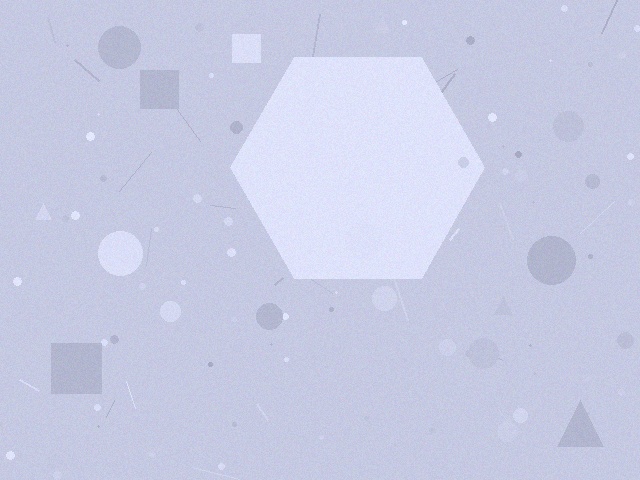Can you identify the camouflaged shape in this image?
The camouflaged shape is a hexagon.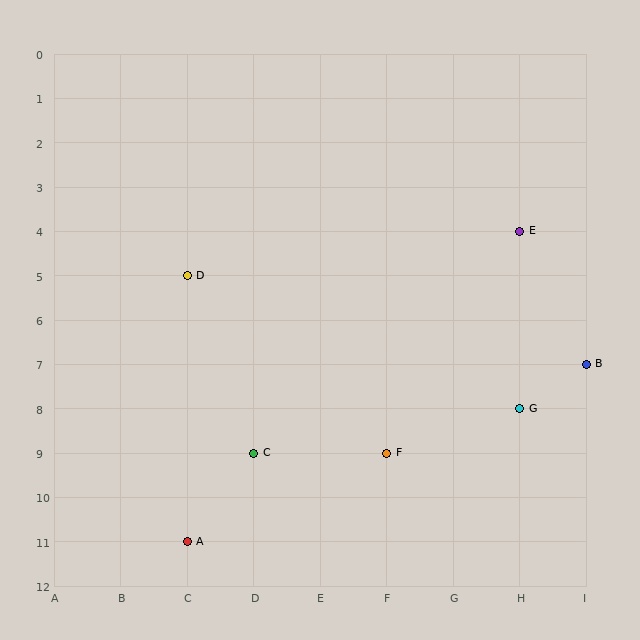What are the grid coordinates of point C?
Point C is at grid coordinates (D, 9).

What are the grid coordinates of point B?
Point B is at grid coordinates (I, 7).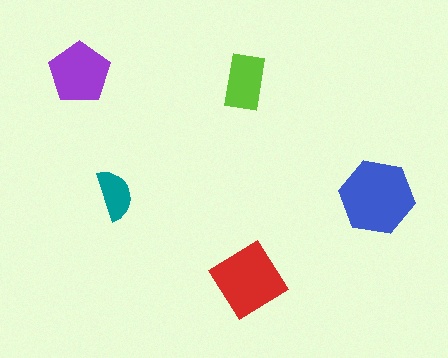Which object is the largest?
The blue hexagon.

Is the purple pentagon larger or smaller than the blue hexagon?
Smaller.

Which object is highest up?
The purple pentagon is topmost.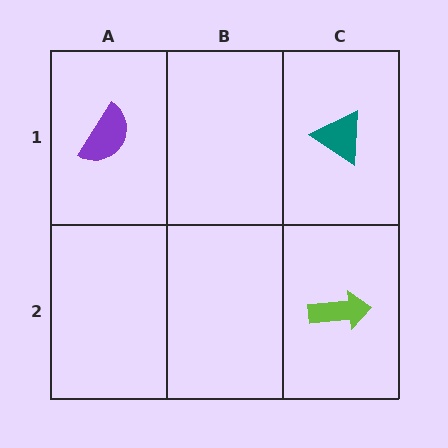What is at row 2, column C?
A lime arrow.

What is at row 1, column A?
A purple semicircle.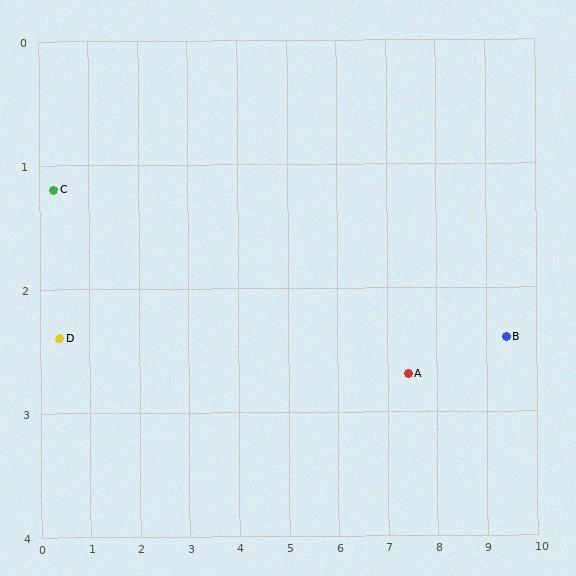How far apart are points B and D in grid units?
Points B and D are about 9.0 grid units apart.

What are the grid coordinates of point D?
Point D is at approximately (0.4, 2.4).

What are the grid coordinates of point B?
Point B is at approximately (9.4, 2.4).